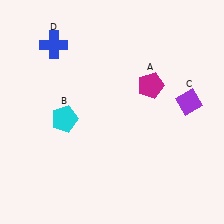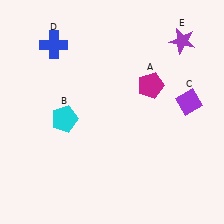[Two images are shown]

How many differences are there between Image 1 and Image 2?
There is 1 difference between the two images.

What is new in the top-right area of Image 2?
A purple star (E) was added in the top-right area of Image 2.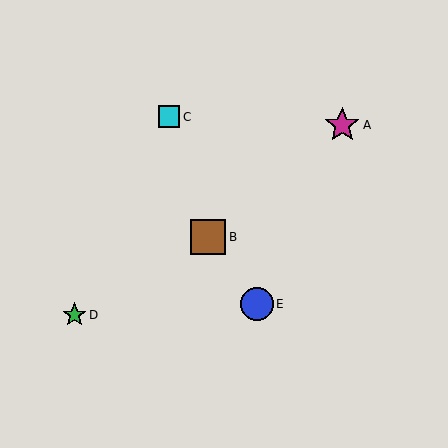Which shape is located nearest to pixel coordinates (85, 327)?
The green star (labeled D) at (74, 315) is nearest to that location.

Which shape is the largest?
The brown square (labeled B) is the largest.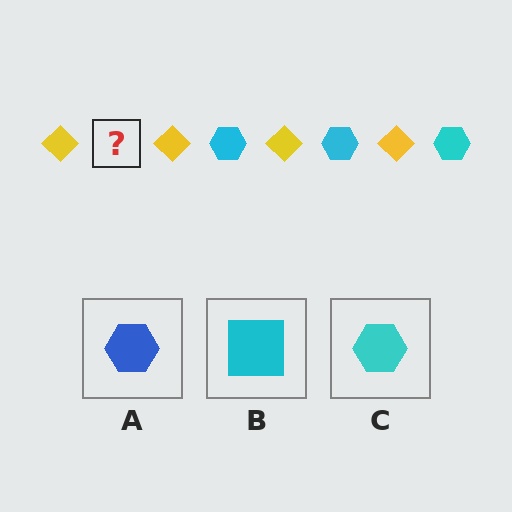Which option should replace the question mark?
Option C.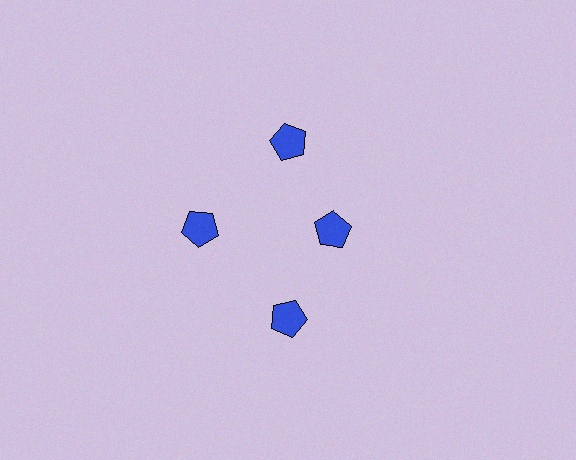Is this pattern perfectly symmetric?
No. The 4 blue pentagons are arranged in a ring, but one element near the 3 o'clock position is pulled inward toward the center, breaking the 4-fold rotational symmetry.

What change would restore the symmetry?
The symmetry would be restored by moving it outward, back onto the ring so that all 4 pentagons sit at equal angles and equal distance from the center.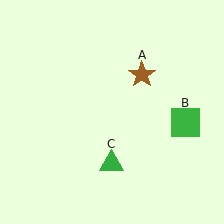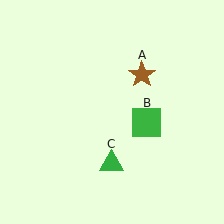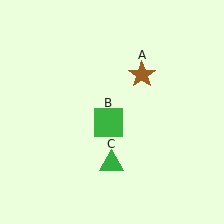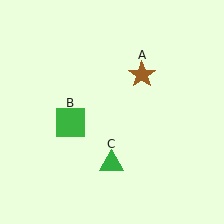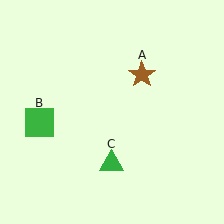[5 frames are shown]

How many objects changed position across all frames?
1 object changed position: green square (object B).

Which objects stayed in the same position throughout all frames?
Brown star (object A) and green triangle (object C) remained stationary.